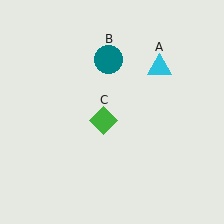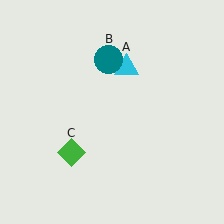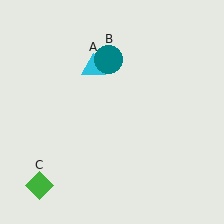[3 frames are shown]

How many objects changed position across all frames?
2 objects changed position: cyan triangle (object A), green diamond (object C).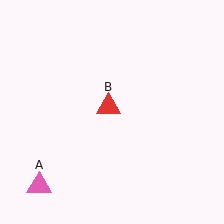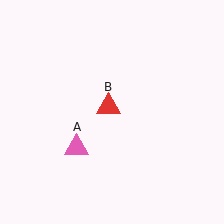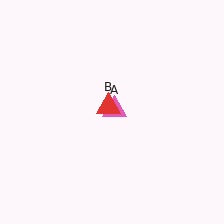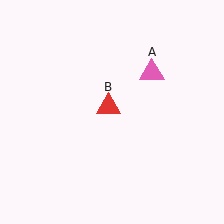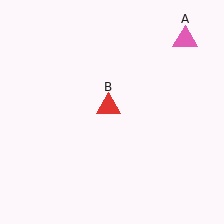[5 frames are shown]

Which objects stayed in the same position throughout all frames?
Red triangle (object B) remained stationary.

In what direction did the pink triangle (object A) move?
The pink triangle (object A) moved up and to the right.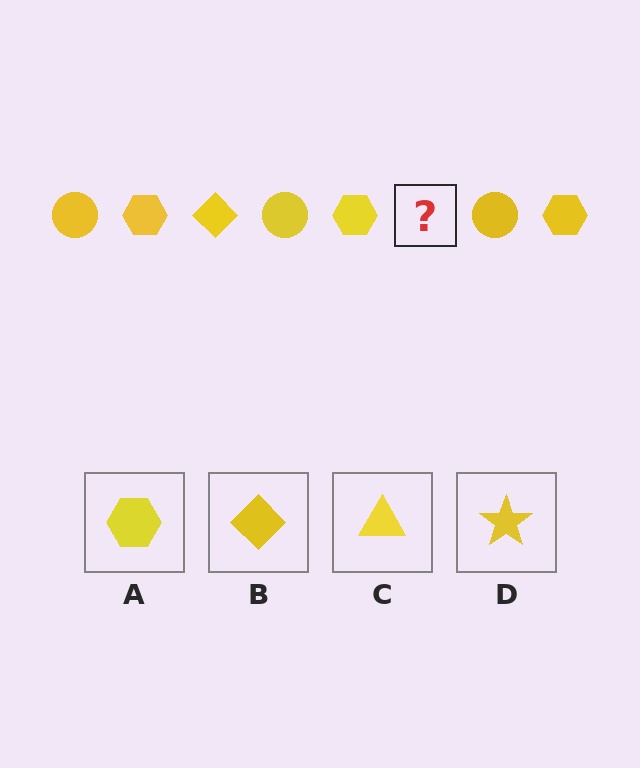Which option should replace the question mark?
Option B.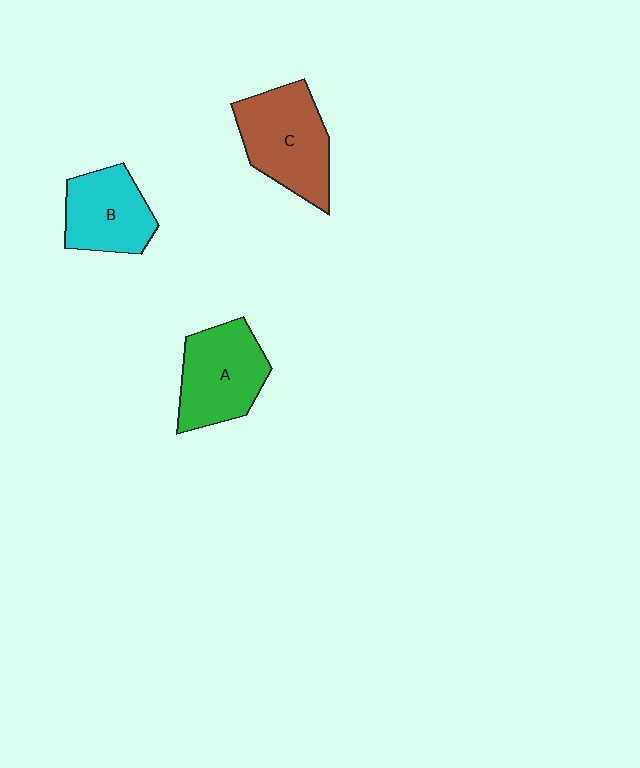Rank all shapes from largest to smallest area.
From largest to smallest: C (brown), A (green), B (cyan).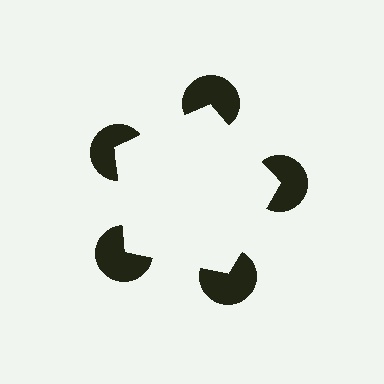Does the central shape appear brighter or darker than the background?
It typically appears slightly brighter than the background, even though no actual brightness change is drawn.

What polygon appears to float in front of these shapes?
An illusory pentagon — its edges are inferred from the aligned wedge cuts in the pac-man discs, not physically drawn.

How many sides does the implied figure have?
5 sides.